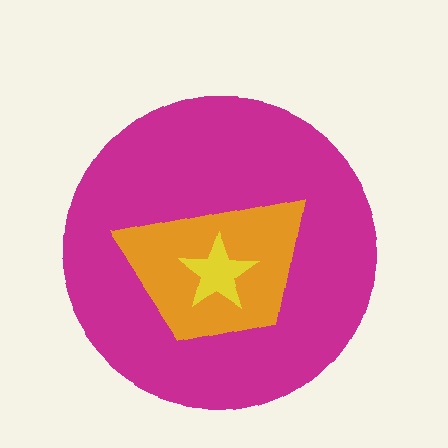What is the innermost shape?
The yellow star.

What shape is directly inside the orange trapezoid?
The yellow star.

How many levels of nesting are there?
3.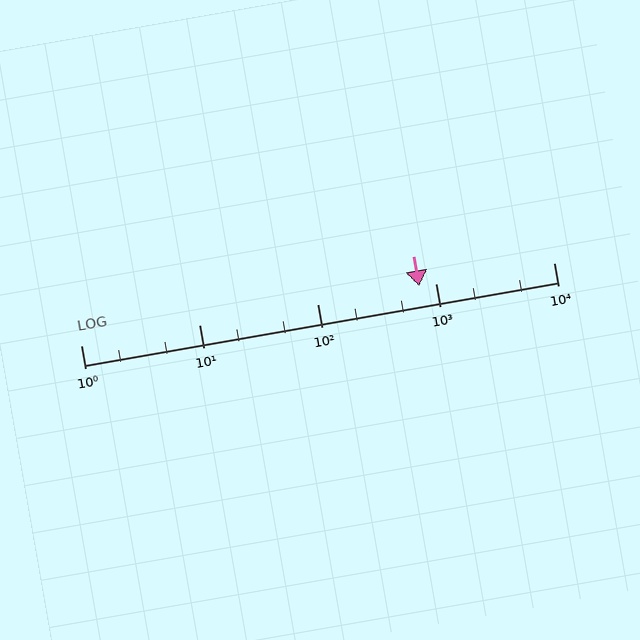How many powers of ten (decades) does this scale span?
The scale spans 4 decades, from 1 to 10000.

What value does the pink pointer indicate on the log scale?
The pointer indicates approximately 730.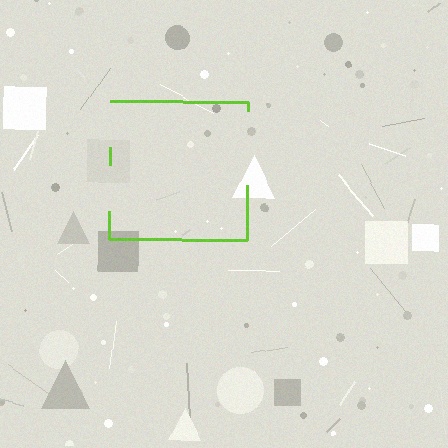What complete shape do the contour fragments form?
The contour fragments form a square.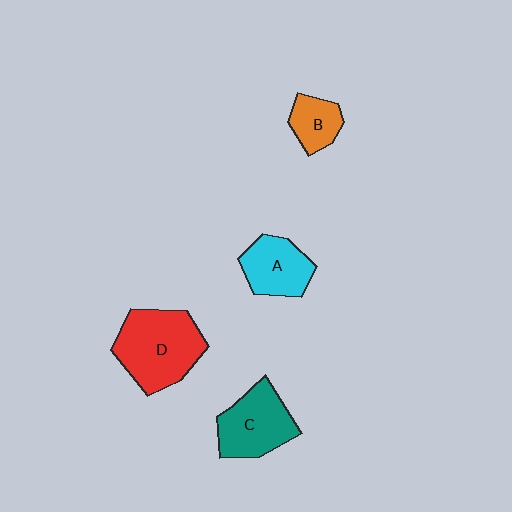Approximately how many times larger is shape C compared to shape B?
Approximately 1.9 times.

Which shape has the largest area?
Shape D (red).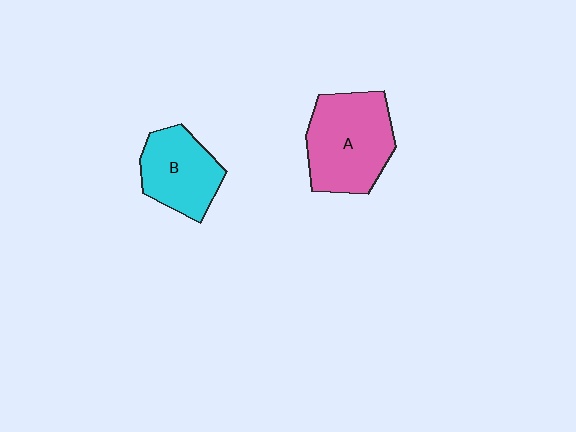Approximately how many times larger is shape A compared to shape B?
Approximately 1.4 times.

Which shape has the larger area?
Shape A (pink).